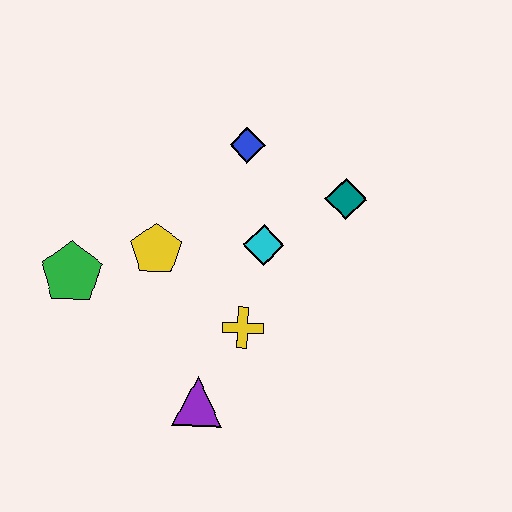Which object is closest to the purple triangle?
The yellow cross is closest to the purple triangle.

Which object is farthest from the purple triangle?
The blue diamond is farthest from the purple triangle.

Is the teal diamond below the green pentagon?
No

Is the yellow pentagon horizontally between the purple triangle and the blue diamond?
No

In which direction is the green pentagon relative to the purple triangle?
The green pentagon is to the left of the purple triangle.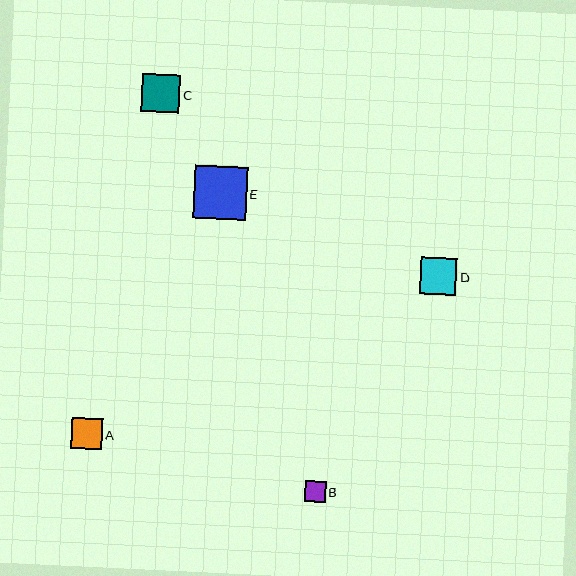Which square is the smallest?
Square B is the smallest with a size of approximately 21 pixels.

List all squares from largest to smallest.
From largest to smallest: E, C, D, A, B.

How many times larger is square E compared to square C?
Square E is approximately 1.4 times the size of square C.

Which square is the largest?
Square E is the largest with a size of approximately 53 pixels.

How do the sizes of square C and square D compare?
Square C and square D are approximately the same size.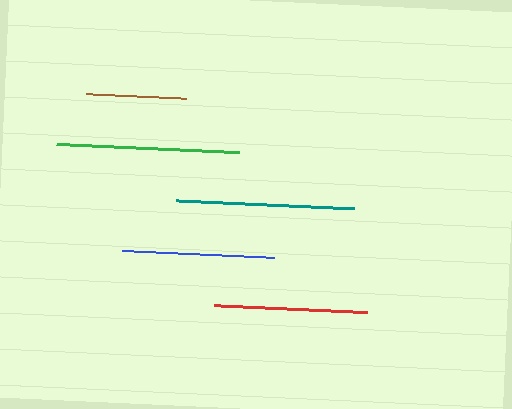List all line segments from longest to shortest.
From longest to shortest: green, teal, blue, red, brown.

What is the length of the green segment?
The green segment is approximately 183 pixels long.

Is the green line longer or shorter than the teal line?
The green line is longer than the teal line.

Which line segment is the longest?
The green line is the longest at approximately 183 pixels.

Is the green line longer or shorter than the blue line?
The green line is longer than the blue line.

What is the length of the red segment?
The red segment is approximately 152 pixels long.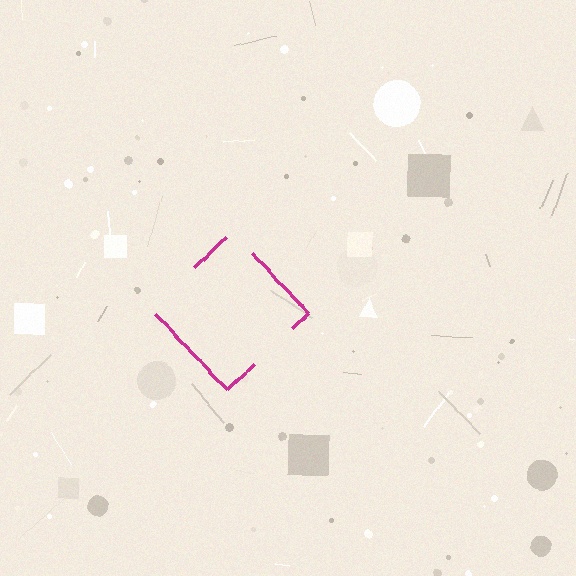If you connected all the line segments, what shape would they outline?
They would outline a diamond.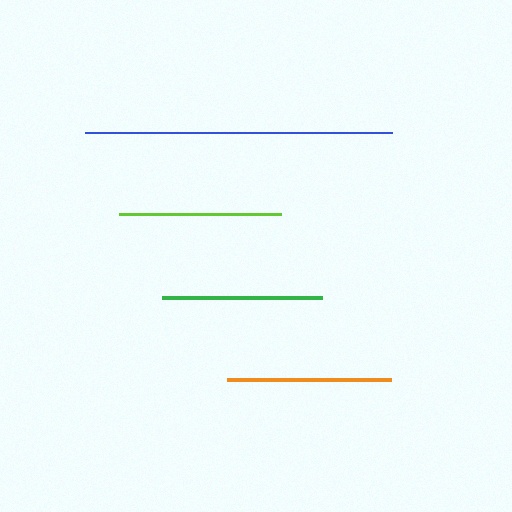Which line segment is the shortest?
The green line is the shortest at approximately 160 pixels.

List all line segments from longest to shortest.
From longest to shortest: blue, orange, lime, green.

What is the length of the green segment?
The green segment is approximately 160 pixels long.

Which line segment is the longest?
The blue line is the longest at approximately 306 pixels.